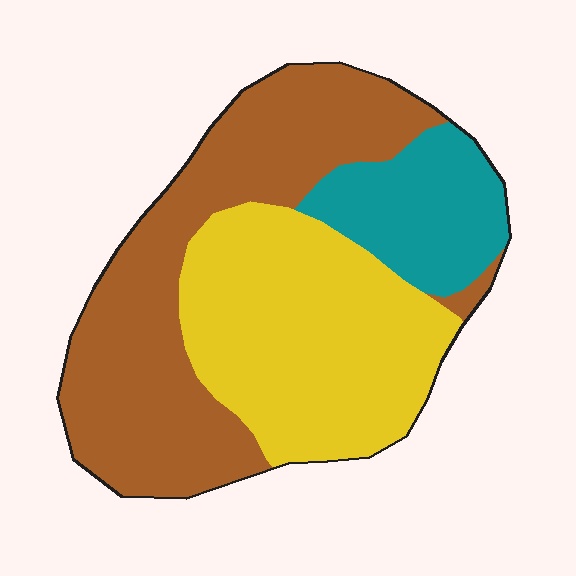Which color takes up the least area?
Teal, at roughly 15%.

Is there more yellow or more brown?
Brown.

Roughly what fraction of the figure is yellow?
Yellow takes up between a quarter and a half of the figure.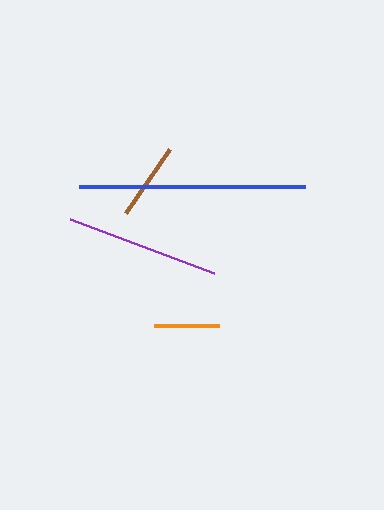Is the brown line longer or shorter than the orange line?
The brown line is longer than the orange line.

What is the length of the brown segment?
The brown segment is approximately 77 pixels long.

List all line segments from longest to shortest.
From longest to shortest: blue, purple, brown, orange.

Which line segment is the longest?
The blue line is the longest at approximately 226 pixels.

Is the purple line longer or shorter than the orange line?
The purple line is longer than the orange line.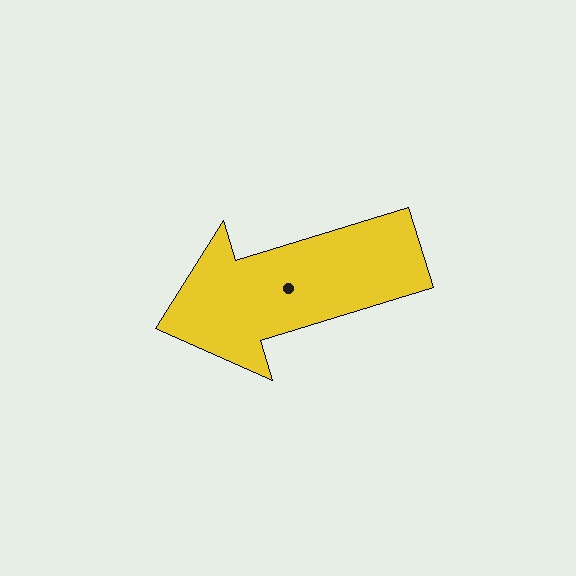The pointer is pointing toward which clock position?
Roughly 8 o'clock.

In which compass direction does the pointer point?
West.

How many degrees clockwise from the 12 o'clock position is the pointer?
Approximately 253 degrees.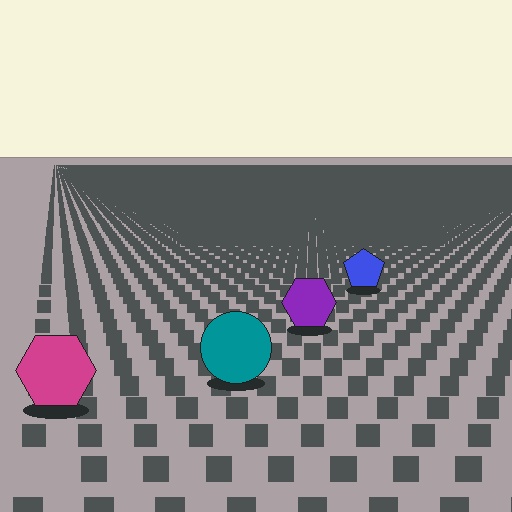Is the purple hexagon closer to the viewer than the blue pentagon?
Yes. The purple hexagon is closer — you can tell from the texture gradient: the ground texture is coarser near it.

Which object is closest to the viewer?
The magenta hexagon is closest. The texture marks near it are larger and more spread out.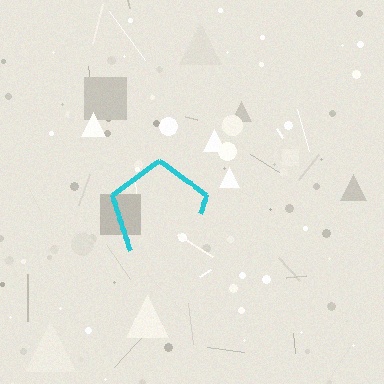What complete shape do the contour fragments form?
The contour fragments form a pentagon.